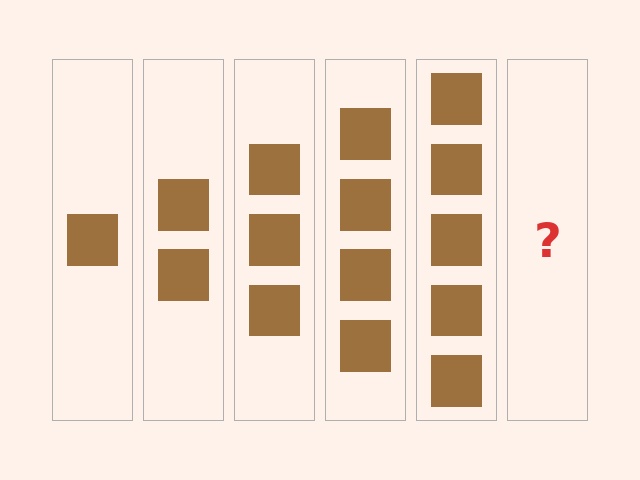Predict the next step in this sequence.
The next step is 6 squares.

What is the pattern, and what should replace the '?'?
The pattern is that each step adds one more square. The '?' should be 6 squares.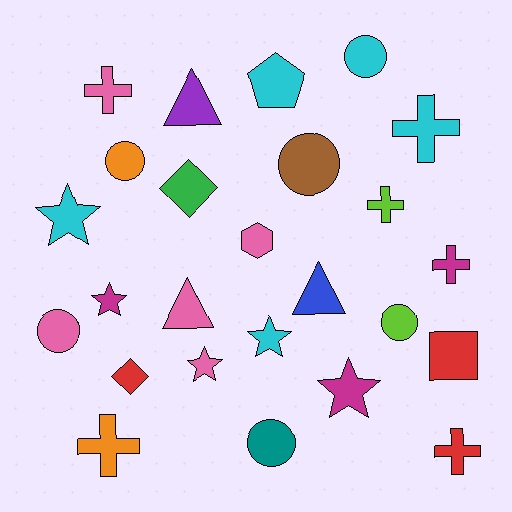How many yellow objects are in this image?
There are no yellow objects.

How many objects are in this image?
There are 25 objects.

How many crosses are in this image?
There are 6 crosses.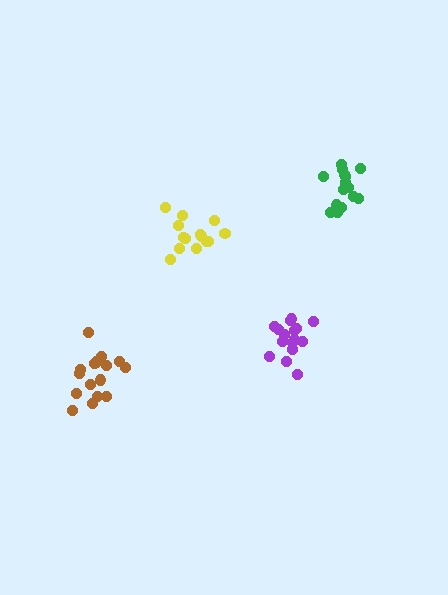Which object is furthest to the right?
The green cluster is rightmost.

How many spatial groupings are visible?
There are 4 spatial groupings.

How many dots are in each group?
Group 1: 16 dots, Group 2: 15 dots, Group 3: 16 dots, Group 4: 16 dots (63 total).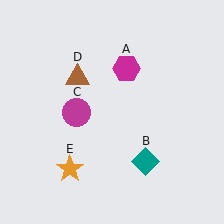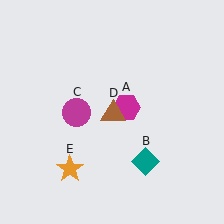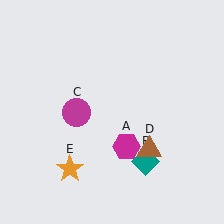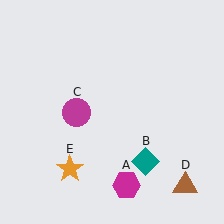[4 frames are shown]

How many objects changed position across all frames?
2 objects changed position: magenta hexagon (object A), brown triangle (object D).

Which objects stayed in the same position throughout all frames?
Teal diamond (object B) and magenta circle (object C) and orange star (object E) remained stationary.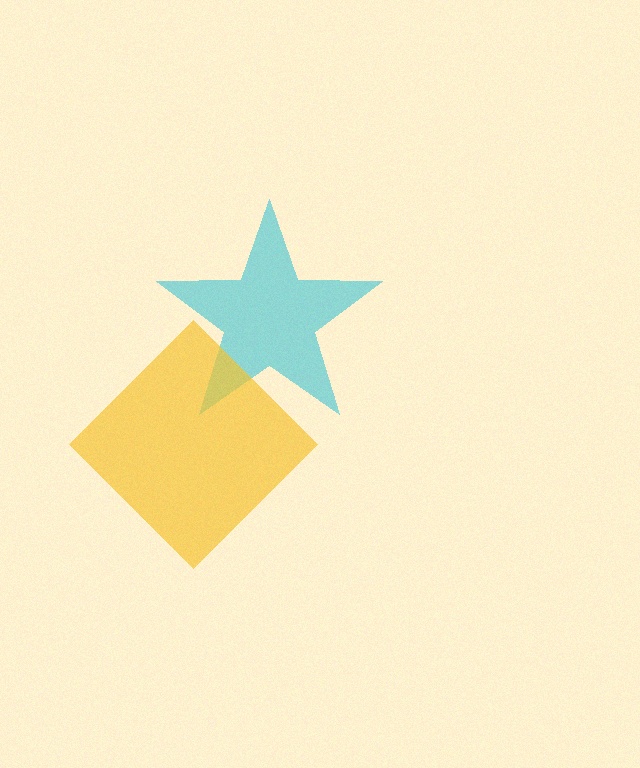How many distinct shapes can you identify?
There are 2 distinct shapes: a cyan star, a yellow diamond.